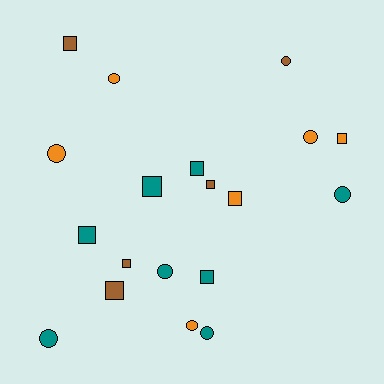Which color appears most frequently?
Teal, with 8 objects.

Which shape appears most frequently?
Square, with 10 objects.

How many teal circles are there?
There are 4 teal circles.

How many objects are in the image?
There are 19 objects.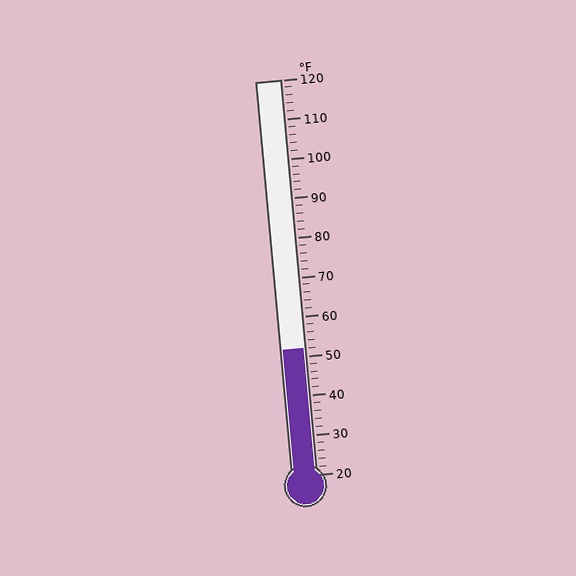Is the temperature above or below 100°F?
The temperature is below 100°F.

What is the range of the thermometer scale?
The thermometer scale ranges from 20°F to 120°F.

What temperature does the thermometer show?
The thermometer shows approximately 52°F.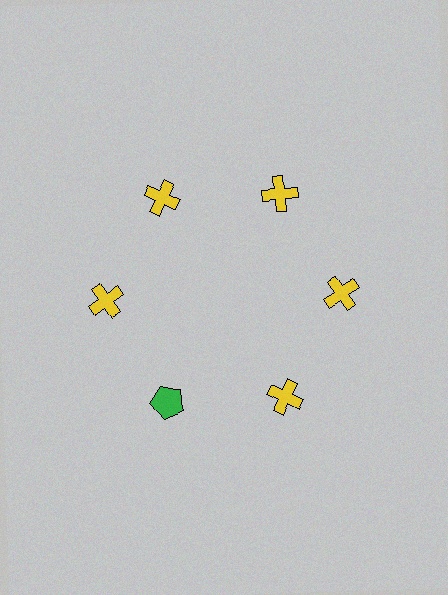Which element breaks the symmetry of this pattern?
The green pentagon at roughly the 7 o'clock position breaks the symmetry. All other shapes are yellow crosses.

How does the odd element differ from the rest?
It differs in both color (green instead of yellow) and shape (pentagon instead of cross).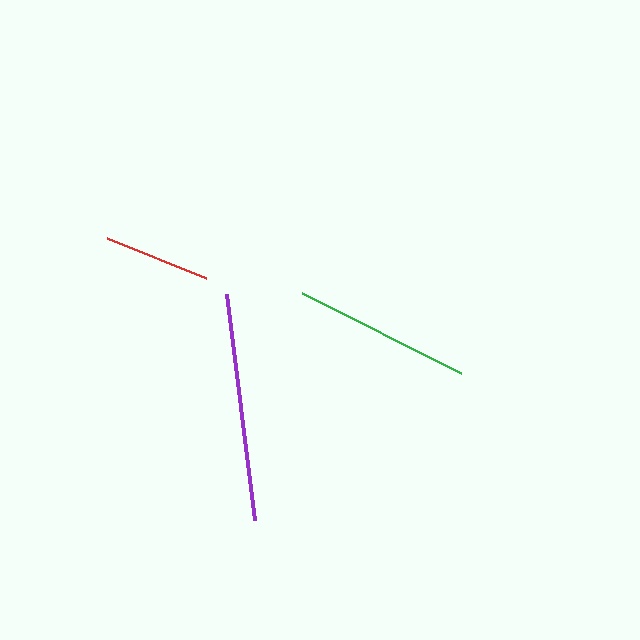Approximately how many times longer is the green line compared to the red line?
The green line is approximately 1.7 times the length of the red line.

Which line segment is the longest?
The purple line is the longest at approximately 228 pixels.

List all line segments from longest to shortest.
From longest to shortest: purple, green, red.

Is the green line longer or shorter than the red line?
The green line is longer than the red line.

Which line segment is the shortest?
The red line is the shortest at approximately 107 pixels.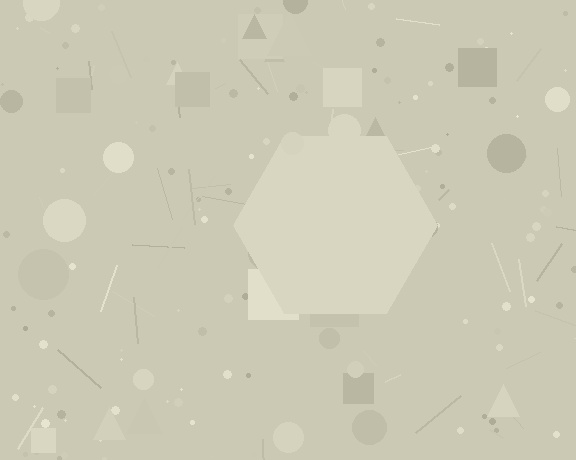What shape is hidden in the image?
A hexagon is hidden in the image.